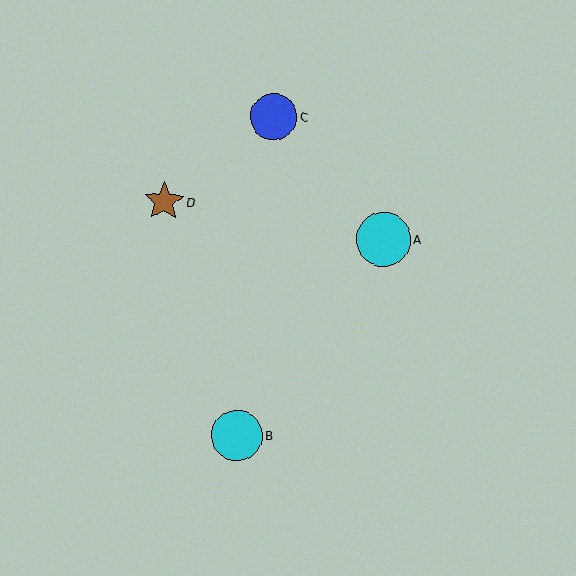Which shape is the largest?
The cyan circle (labeled A) is the largest.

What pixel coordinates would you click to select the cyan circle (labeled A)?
Click at (383, 239) to select the cyan circle A.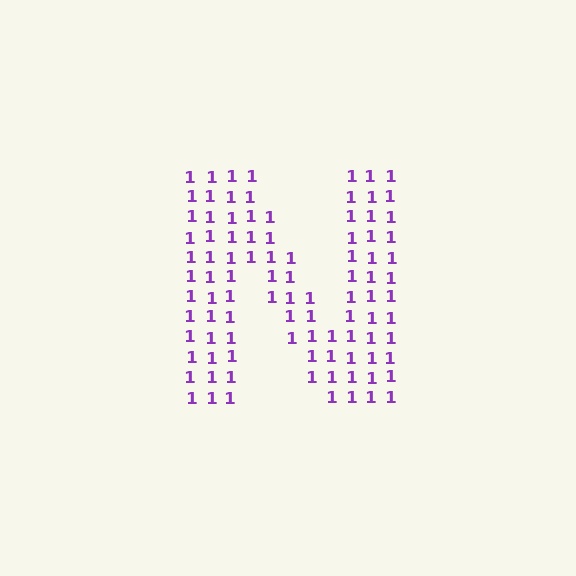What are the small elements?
The small elements are digit 1's.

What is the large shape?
The large shape is the letter N.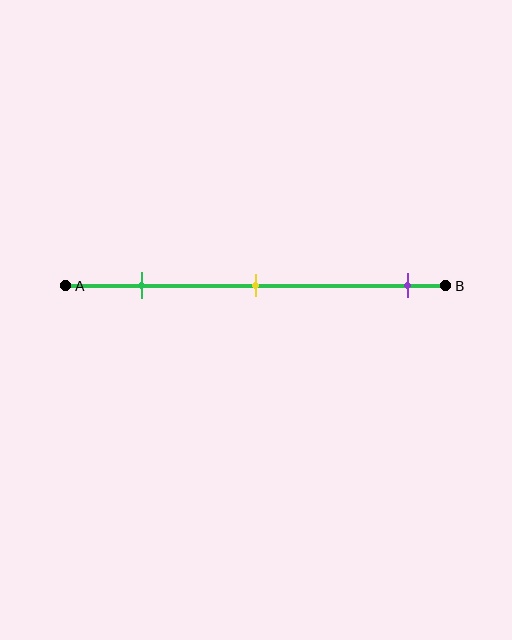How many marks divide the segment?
There are 3 marks dividing the segment.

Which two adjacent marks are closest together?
The green and yellow marks are the closest adjacent pair.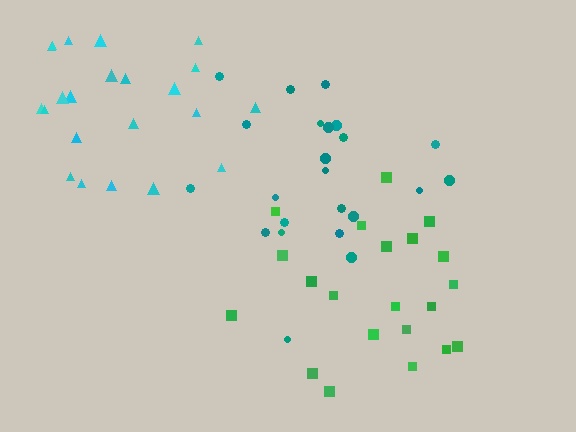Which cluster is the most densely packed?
Cyan.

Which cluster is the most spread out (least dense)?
Green.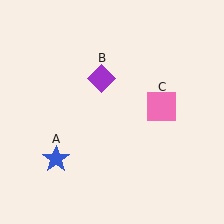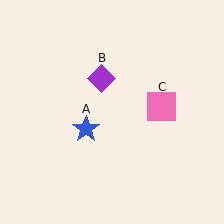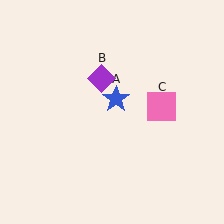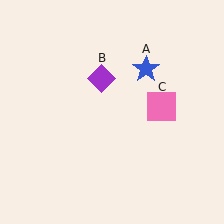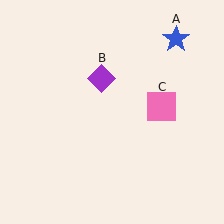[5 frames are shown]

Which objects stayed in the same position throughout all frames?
Purple diamond (object B) and pink square (object C) remained stationary.